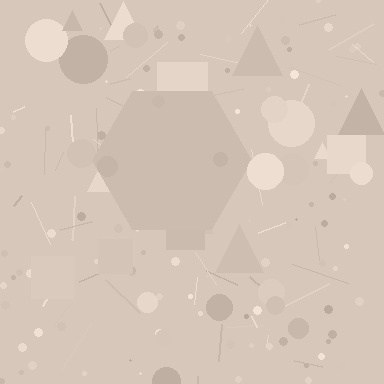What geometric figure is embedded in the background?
A hexagon is embedded in the background.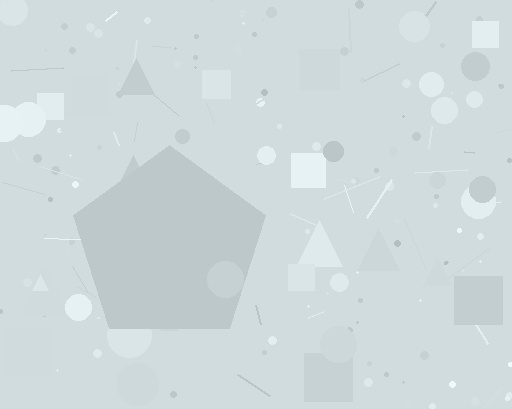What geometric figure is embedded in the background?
A pentagon is embedded in the background.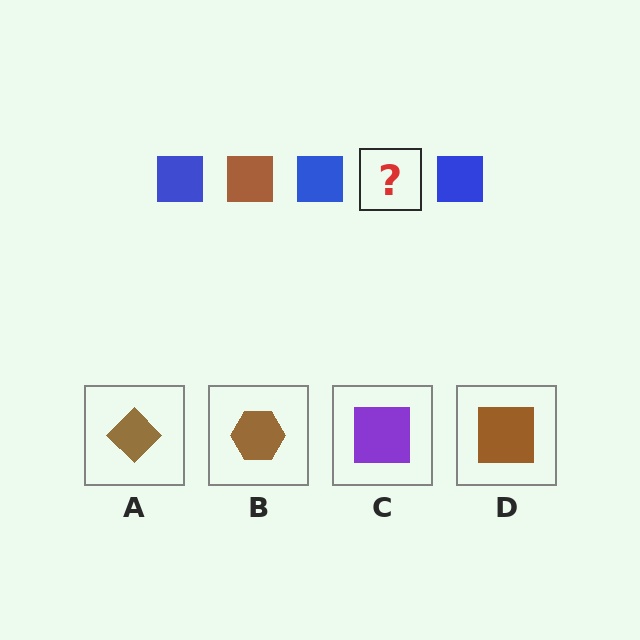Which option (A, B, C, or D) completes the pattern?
D.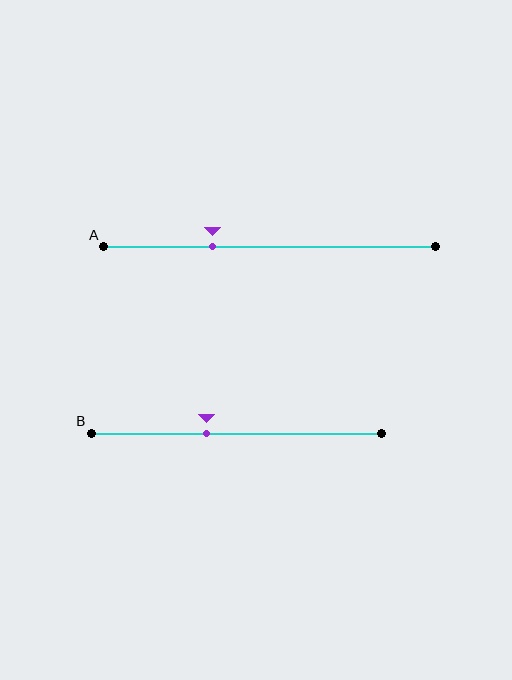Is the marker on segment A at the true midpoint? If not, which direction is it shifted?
No, the marker on segment A is shifted to the left by about 17% of the segment length.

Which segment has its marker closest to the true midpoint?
Segment B has its marker closest to the true midpoint.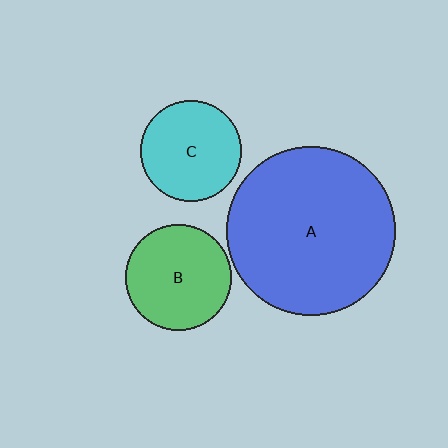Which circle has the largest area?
Circle A (blue).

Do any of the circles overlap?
No, none of the circles overlap.